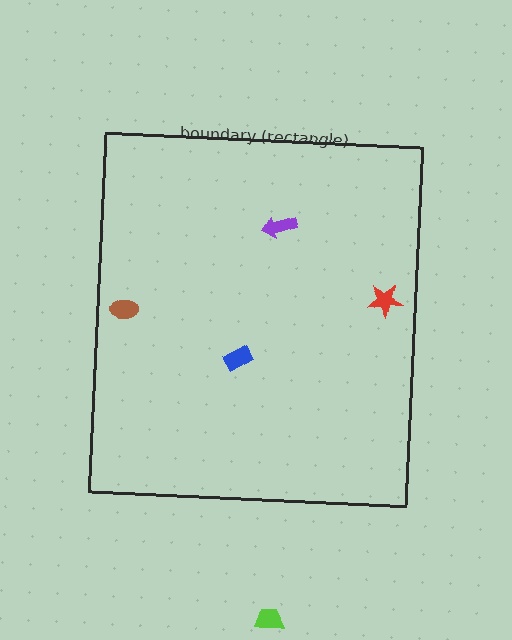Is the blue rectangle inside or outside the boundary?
Inside.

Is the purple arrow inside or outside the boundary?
Inside.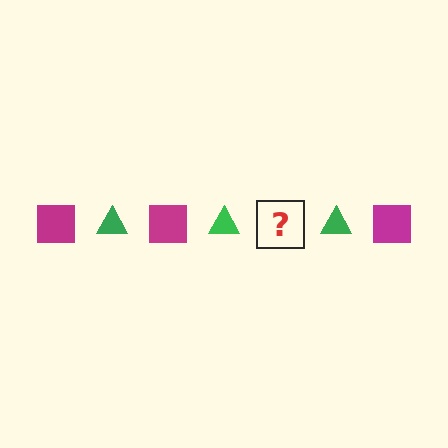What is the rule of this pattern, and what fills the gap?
The rule is that the pattern alternates between magenta square and green triangle. The gap should be filled with a magenta square.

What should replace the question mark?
The question mark should be replaced with a magenta square.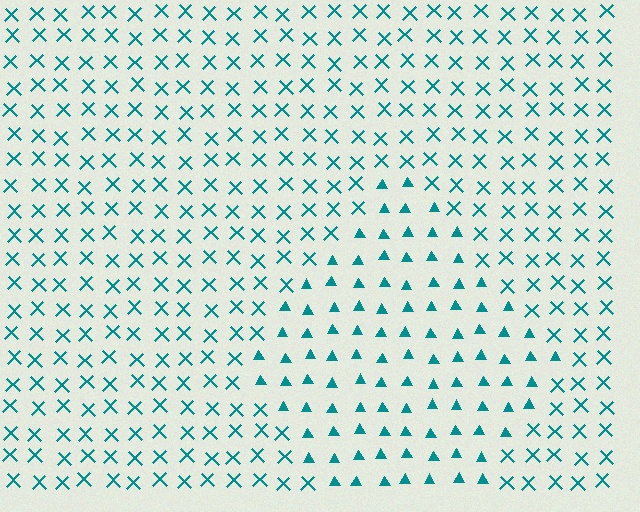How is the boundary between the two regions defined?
The boundary is defined by a change in element shape: triangles inside vs. X marks outside. All elements share the same color and spacing.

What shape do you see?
I see a diamond.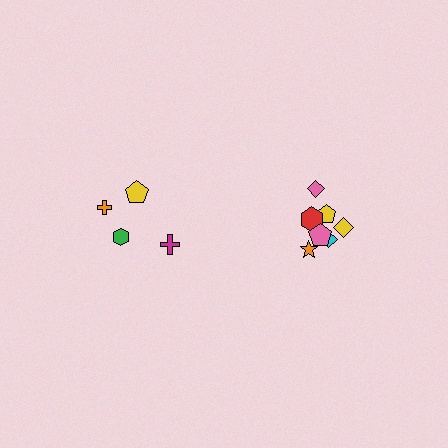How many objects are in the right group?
There are 7 objects.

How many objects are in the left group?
There are 4 objects.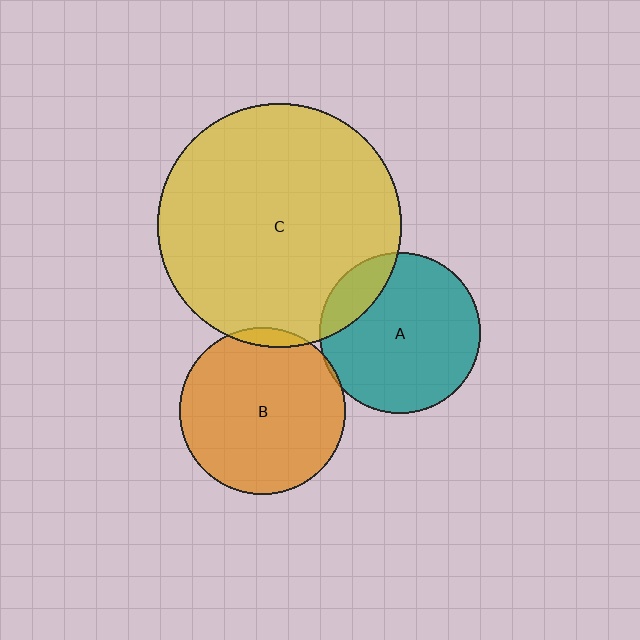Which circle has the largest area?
Circle C (yellow).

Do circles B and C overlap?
Yes.